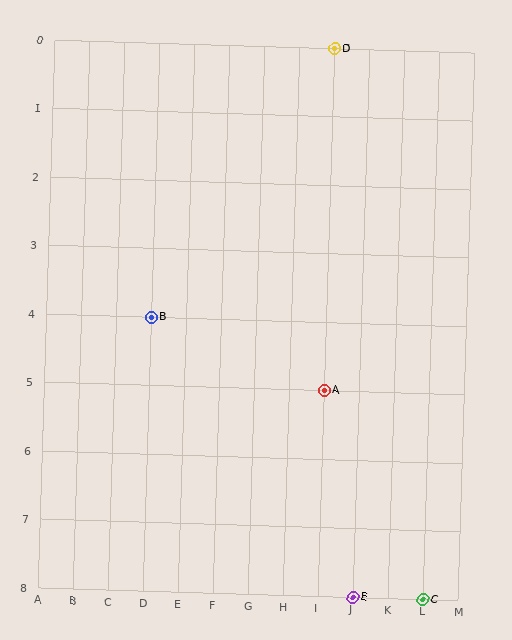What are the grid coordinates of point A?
Point A is at grid coordinates (I, 5).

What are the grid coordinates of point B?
Point B is at grid coordinates (D, 4).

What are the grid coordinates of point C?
Point C is at grid coordinates (L, 8).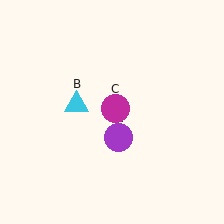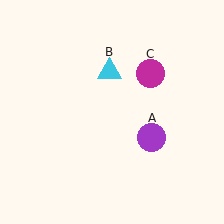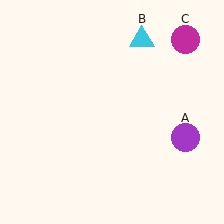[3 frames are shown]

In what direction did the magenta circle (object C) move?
The magenta circle (object C) moved up and to the right.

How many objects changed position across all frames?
3 objects changed position: purple circle (object A), cyan triangle (object B), magenta circle (object C).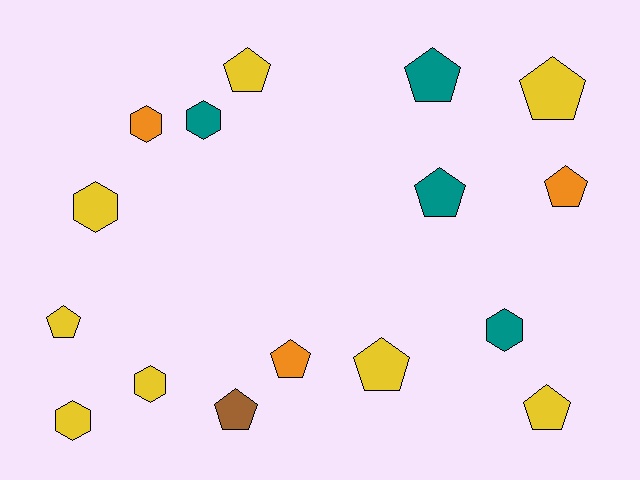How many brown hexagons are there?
There are no brown hexagons.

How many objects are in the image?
There are 16 objects.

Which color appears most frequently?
Yellow, with 8 objects.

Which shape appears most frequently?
Pentagon, with 10 objects.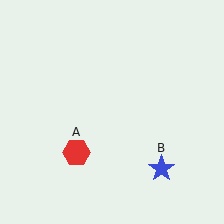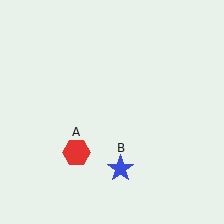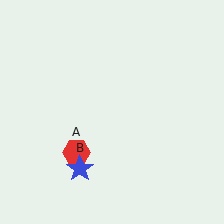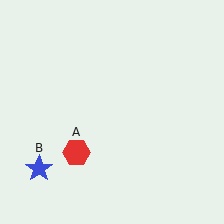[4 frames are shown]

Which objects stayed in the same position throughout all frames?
Red hexagon (object A) remained stationary.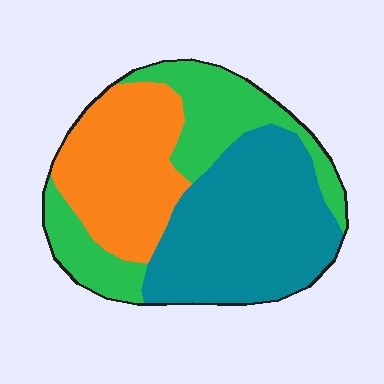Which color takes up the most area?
Teal, at roughly 40%.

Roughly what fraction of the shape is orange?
Orange takes up about one third (1/3) of the shape.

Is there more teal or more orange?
Teal.